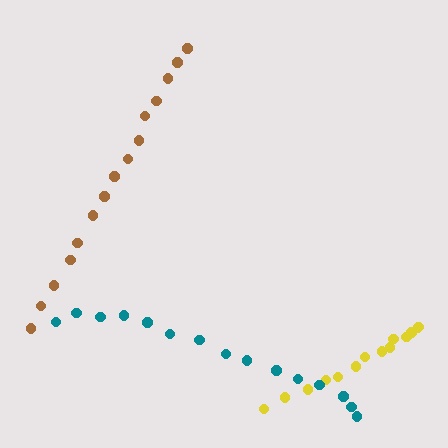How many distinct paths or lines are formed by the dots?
There are 3 distinct paths.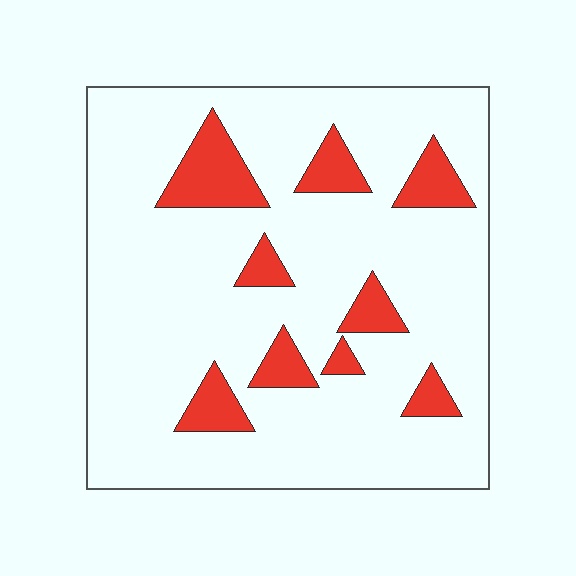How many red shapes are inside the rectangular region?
9.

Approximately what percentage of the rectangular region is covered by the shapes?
Approximately 15%.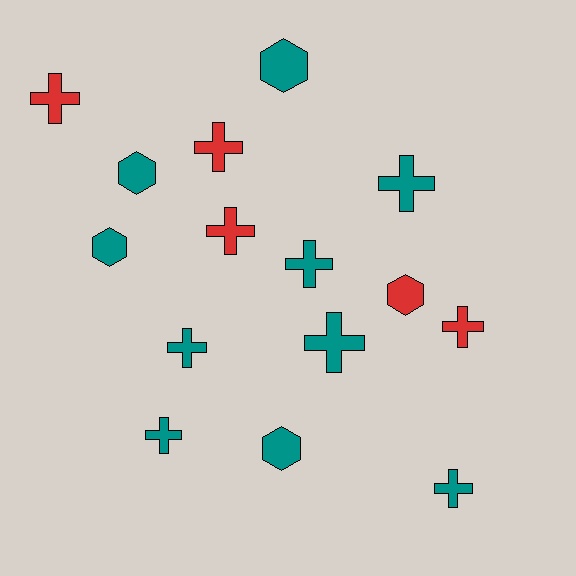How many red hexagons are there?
There is 1 red hexagon.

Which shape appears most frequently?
Cross, with 10 objects.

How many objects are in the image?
There are 15 objects.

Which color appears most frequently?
Teal, with 10 objects.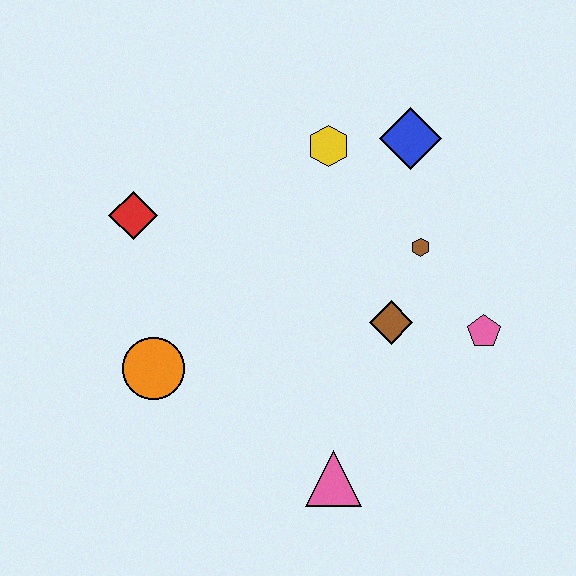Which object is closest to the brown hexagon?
The brown diamond is closest to the brown hexagon.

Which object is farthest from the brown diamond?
The red diamond is farthest from the brown diamond.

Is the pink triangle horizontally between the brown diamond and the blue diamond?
No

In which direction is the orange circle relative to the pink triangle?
The orange circle is to the left of the pink triangle.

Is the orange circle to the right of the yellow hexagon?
No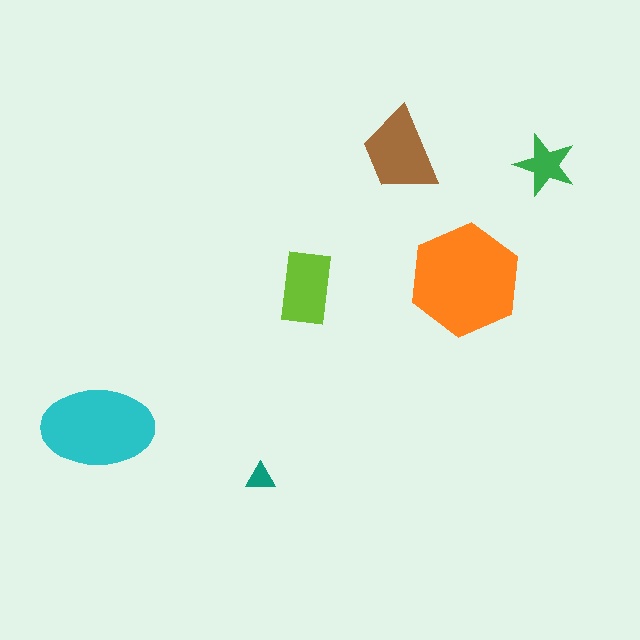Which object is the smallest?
The teal triangle.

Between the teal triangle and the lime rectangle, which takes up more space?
The lime rectangle.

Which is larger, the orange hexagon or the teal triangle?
The orange hexagon.